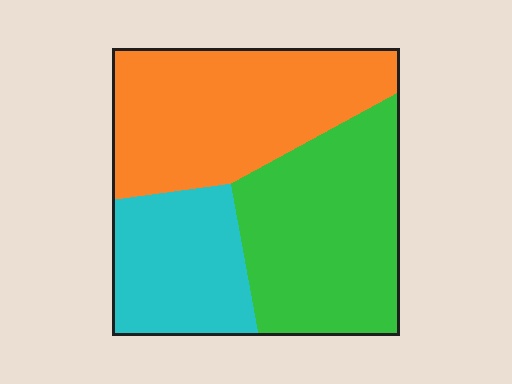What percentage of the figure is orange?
Orange covers 39% of the figure.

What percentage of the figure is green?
Green takes up about three eighths (3/8) of the figure.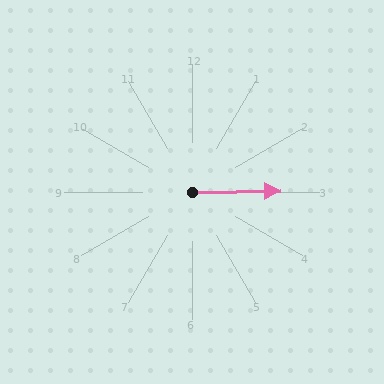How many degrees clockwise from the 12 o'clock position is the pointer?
Approximately 89 degrees.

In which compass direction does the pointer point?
East.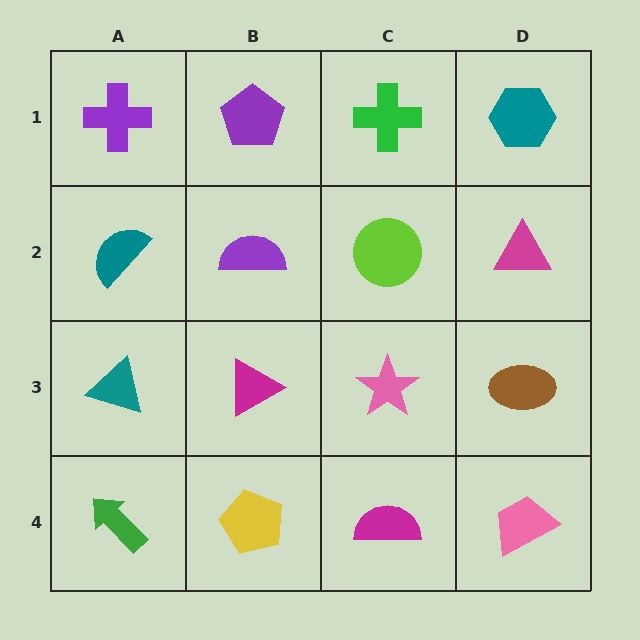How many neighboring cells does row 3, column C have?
4.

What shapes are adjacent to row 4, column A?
A teal triangle (row 3, column A), a yellow pentagon (row 4, column B).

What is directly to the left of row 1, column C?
A purple pentagon.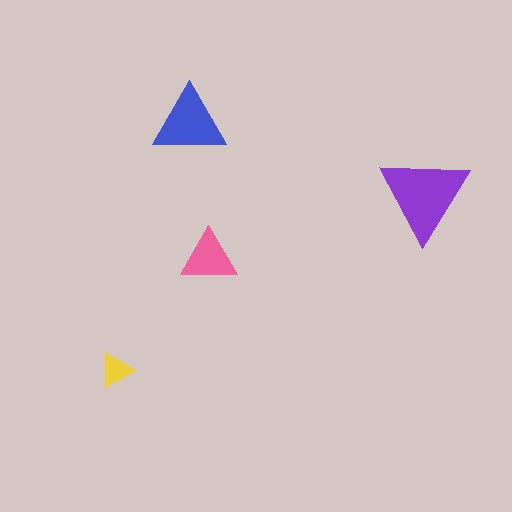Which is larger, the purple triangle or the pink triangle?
The purple one.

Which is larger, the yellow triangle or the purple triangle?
The purple one.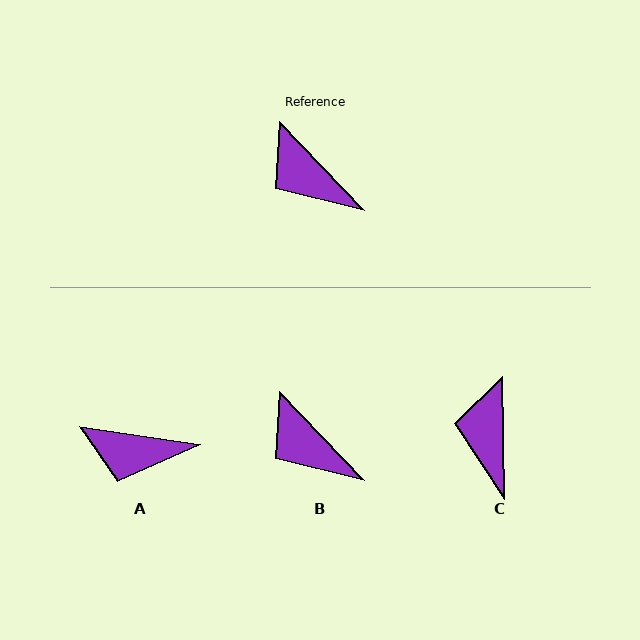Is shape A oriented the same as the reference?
No, it is off by about 38 degrees.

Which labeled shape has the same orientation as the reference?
B.